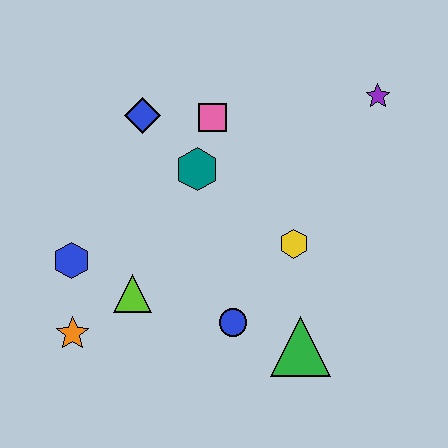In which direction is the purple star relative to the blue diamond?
The purple star is to the right of the blue diamond.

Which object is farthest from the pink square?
The orange star is farthest from the pink square.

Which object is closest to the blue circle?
The green triangle is closest to the blue circle.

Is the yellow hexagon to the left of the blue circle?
No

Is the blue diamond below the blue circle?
No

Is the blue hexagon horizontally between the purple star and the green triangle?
No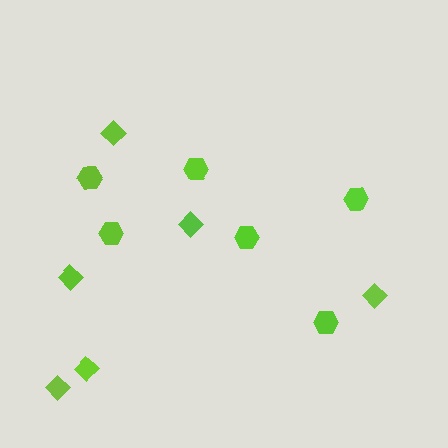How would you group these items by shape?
There are 2 groups: one group of diamonds (6) and one group of hexagons (6).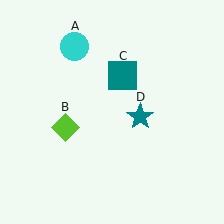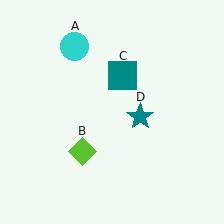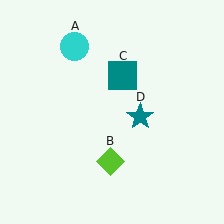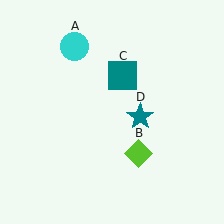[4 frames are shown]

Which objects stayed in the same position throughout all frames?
Cyan circle (object A) and teal square (object C) and teal star (object D) remained stationary.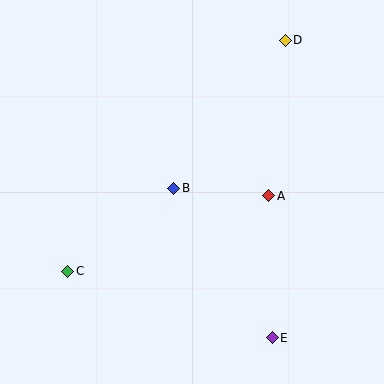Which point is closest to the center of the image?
Point B at (174, 188) is closest to the center.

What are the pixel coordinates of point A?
Point A is at (269, 196).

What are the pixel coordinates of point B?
Point B is at (174, 188).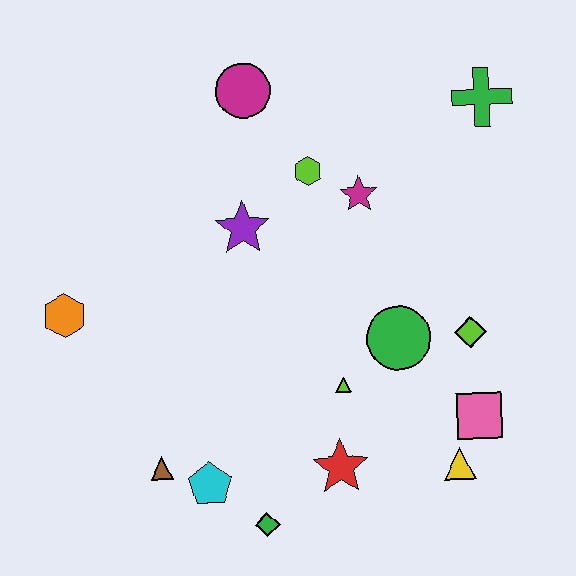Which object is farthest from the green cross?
The brown triangle is farthest from the green cross.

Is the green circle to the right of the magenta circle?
Yes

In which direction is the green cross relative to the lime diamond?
The green cross is above the lime diamond.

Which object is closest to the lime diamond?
The green circle is closest to the lime diamond.